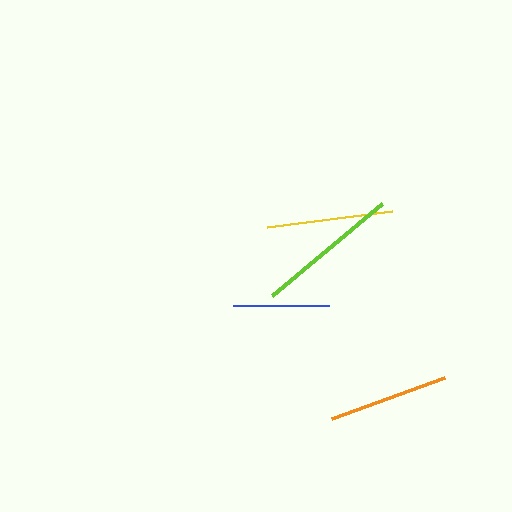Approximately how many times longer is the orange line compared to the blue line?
The orange line is approximately 1.3 times the length of the blue line.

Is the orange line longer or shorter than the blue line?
The orange line is longer than the blue line.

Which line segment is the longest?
The lime line is the longest at approximately 144 pixels.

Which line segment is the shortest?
The blue line is the shortest at approximately 95 pixels.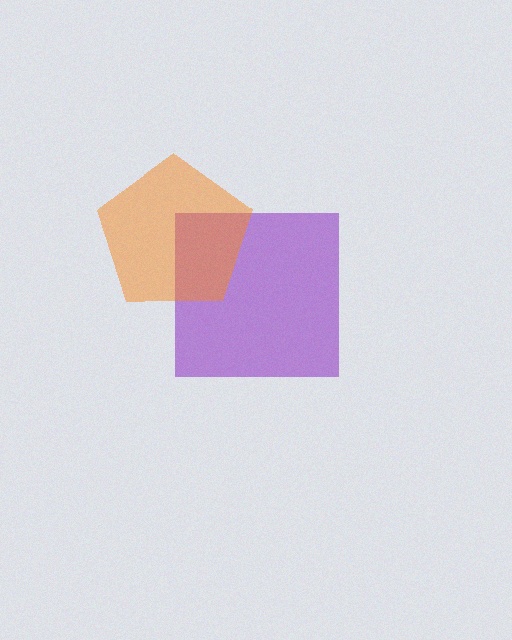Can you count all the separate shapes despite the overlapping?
Yes, there are 2 separate shapes.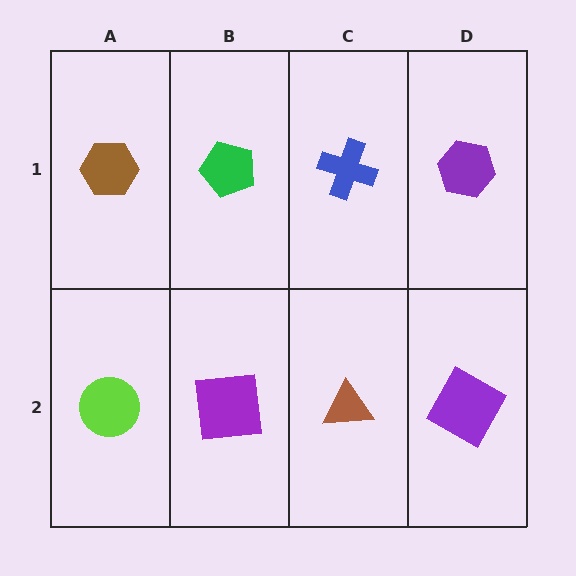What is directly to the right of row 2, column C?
A purple square.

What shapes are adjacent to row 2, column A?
A brown hexagon (row 1, column A), a purple square (row 2, column B).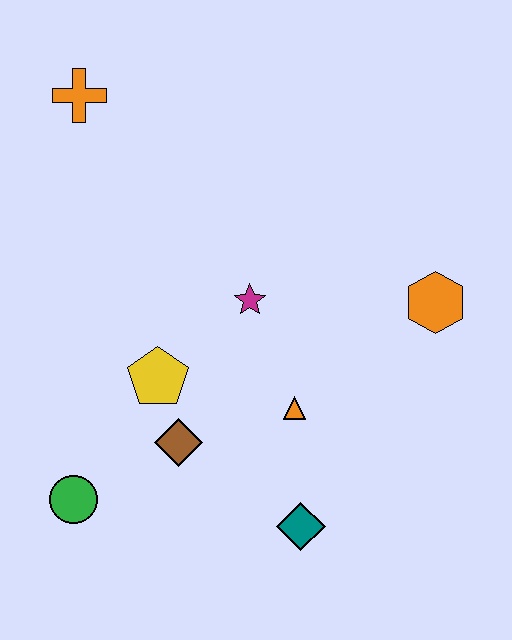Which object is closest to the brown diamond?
The yellow pentagon is closest to the brown diamond.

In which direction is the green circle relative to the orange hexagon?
The green circle is to the left of the orange hexagon.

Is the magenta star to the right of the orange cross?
Yes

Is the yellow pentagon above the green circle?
Yes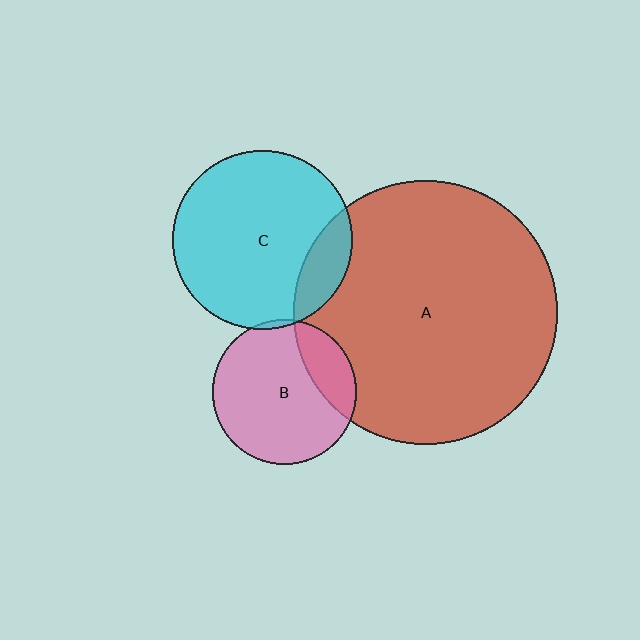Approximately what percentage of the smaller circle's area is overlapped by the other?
Approximately 15%.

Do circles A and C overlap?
Yes.